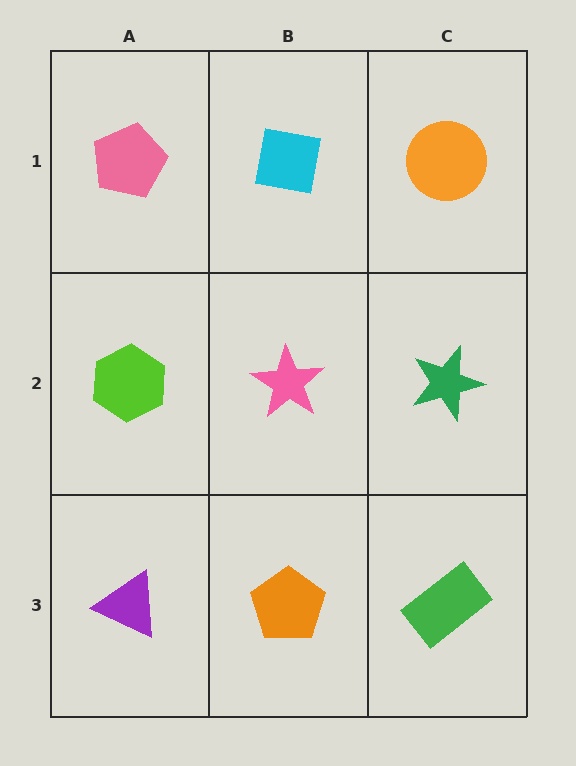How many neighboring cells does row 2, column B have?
4.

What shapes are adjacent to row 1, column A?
A lime hexagon (row 2, column A), a cyan square (row 1, column B).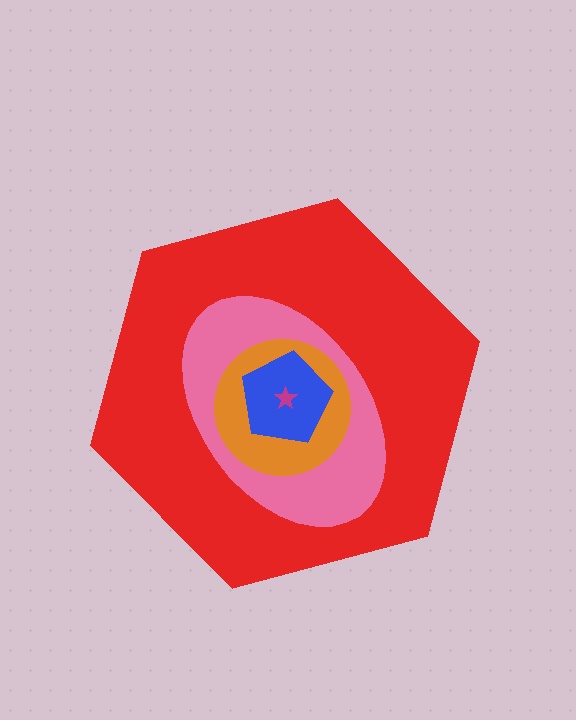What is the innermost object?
The magenta star.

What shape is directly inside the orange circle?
The blue pentagon.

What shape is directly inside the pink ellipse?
The orange circle.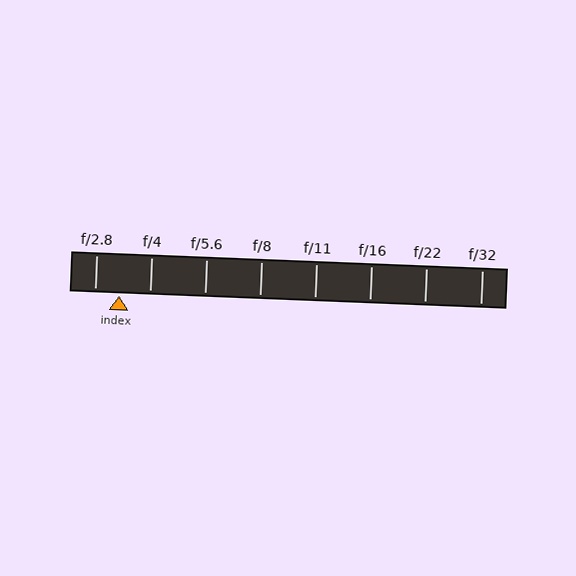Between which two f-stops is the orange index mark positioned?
The index mark is between f/2.8 and f/4.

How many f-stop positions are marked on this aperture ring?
There are 8 f-stop positions marked.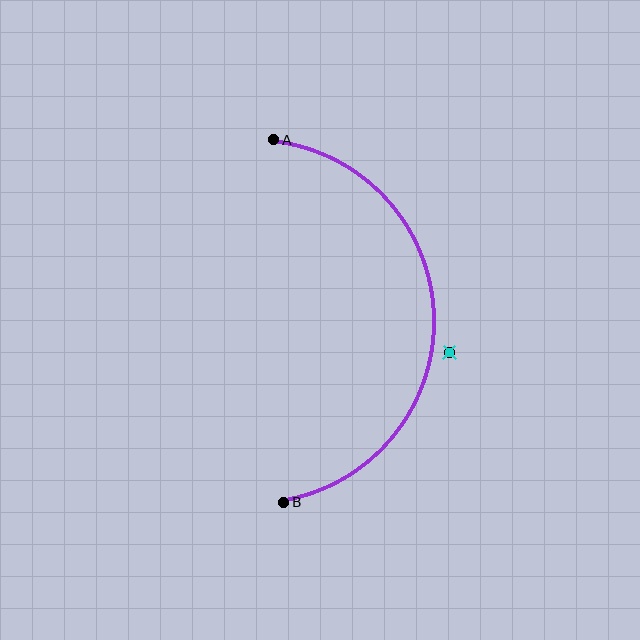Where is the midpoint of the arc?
The arc midpoint is the point on the curve farthest from the straight line joining A and B. It sits to the right of that line.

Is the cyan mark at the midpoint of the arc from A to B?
No — the cyan mark does not lie on the arc at all. It sits slightly outside the curve.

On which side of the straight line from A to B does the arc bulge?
The arc bulges to the right of the straight line connecting A and B.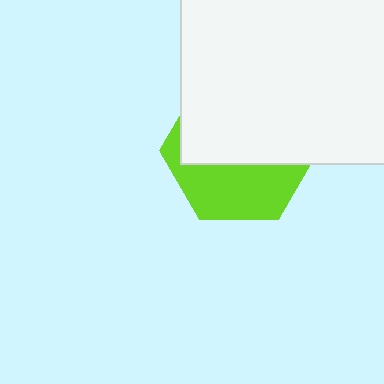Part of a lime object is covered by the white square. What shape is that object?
It is a hexagon.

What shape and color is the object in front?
The object in front is a white square.